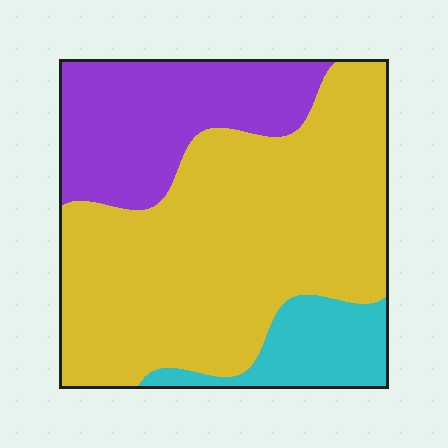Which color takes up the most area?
Yellow, at roughly 65%.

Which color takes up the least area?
Cyan, at roughly 10%.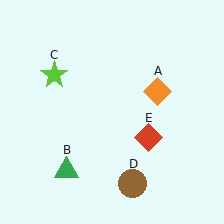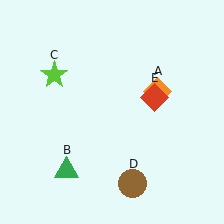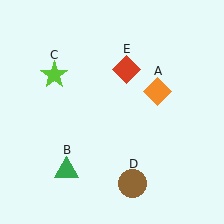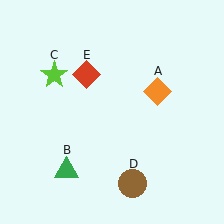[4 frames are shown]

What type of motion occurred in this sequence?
The red diamond (object E) rotated counterclockwise around the center of the scene.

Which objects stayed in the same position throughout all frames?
Orange diamond (object A) and green triangle (object B) and lime star (object C) and brown circle (object D) remained stationary.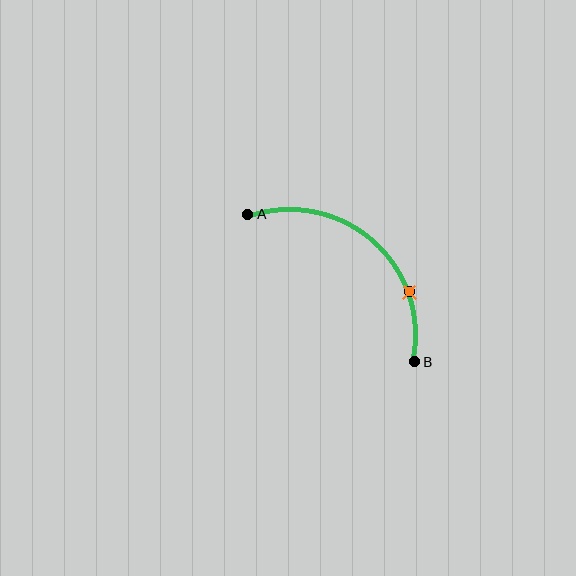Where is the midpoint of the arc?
The arc midpoint is the point on the curve farthest from the straight line joining A and B. It sits above and to the right of that line.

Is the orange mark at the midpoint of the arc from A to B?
No. The orange mark lies on the arc but is closer to endpoint B. The arc midpoint would be at the point on the curve equidistant along the arc from both A and B.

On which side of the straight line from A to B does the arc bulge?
The arc bulges above and to the right of the straight line connecting A and B.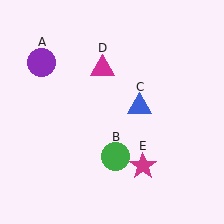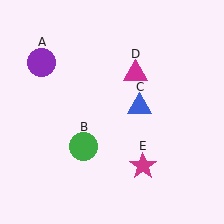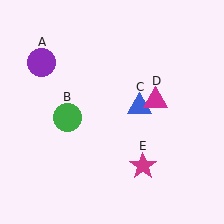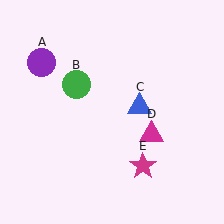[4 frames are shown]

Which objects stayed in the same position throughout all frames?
Purple circle (object A) and blue triangle (object C) and magenta star (object E) remained stationary.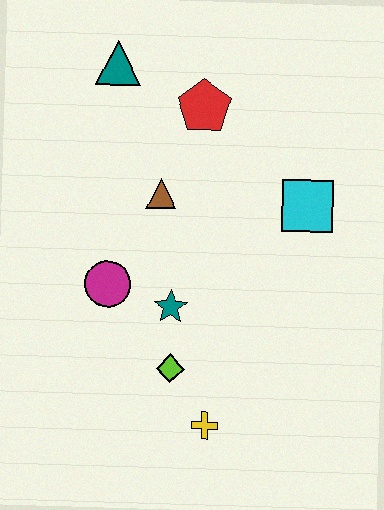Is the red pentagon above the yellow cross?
Yes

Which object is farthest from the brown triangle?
The yellow cross is farthest from the brown triangle.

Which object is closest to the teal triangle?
The red pentagon is closest to the teal triangle.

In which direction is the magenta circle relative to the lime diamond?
The magenta circle is above the lime diamond.